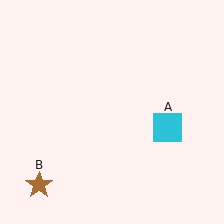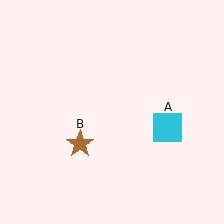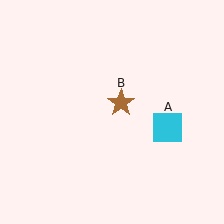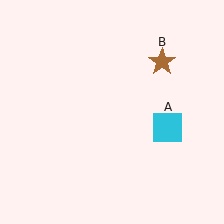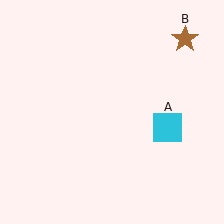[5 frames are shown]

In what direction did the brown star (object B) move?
The brown star (object B) moved up and to the right.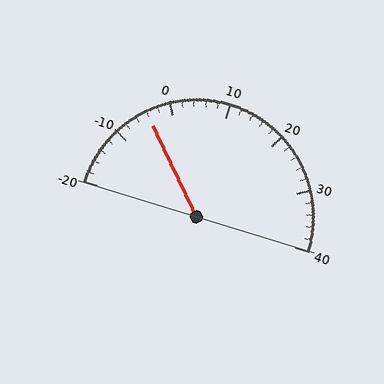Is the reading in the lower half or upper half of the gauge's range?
The reading is in the lower half of the range (-20 to 40).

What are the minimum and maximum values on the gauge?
The gauge ranges from -20 to 40.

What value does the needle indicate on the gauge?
The needle indicates approximately -4.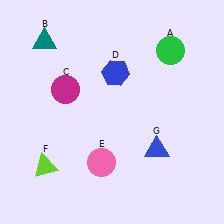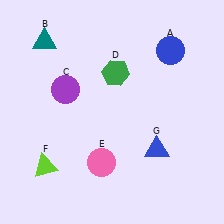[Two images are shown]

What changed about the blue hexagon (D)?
In Image 1, D is blue. In Image 2, it changed to green.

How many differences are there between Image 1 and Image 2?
There are 3 differences between the two images.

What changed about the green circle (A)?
In Image 1, A is green. In Image 2, it changed to blue.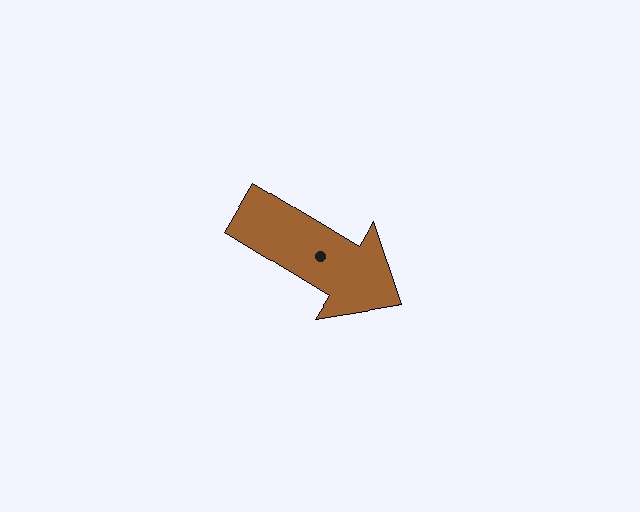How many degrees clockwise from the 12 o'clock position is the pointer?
Approximately 121 degrees.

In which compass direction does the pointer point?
Southeast.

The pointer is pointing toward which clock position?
Roughly 4 o'clock.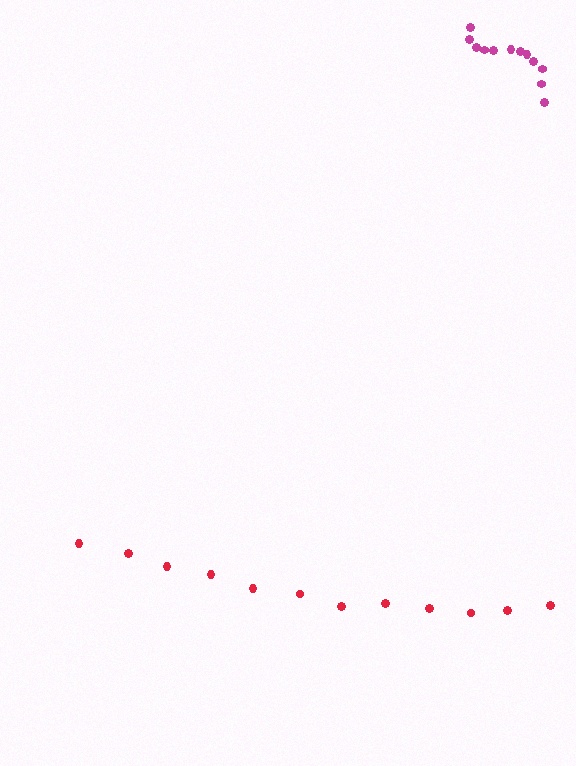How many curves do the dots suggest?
There are 2 distinct paths.